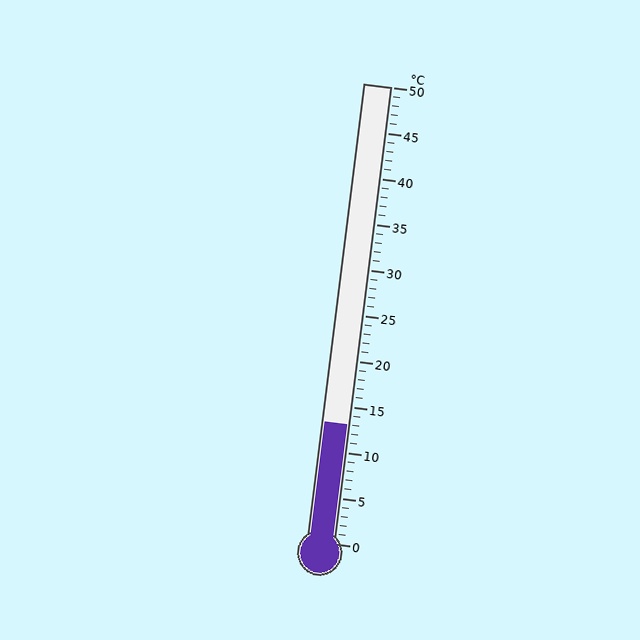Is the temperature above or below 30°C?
The temperature is below 30°C.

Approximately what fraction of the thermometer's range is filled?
The thermometer is filled to approximately 25% of its range.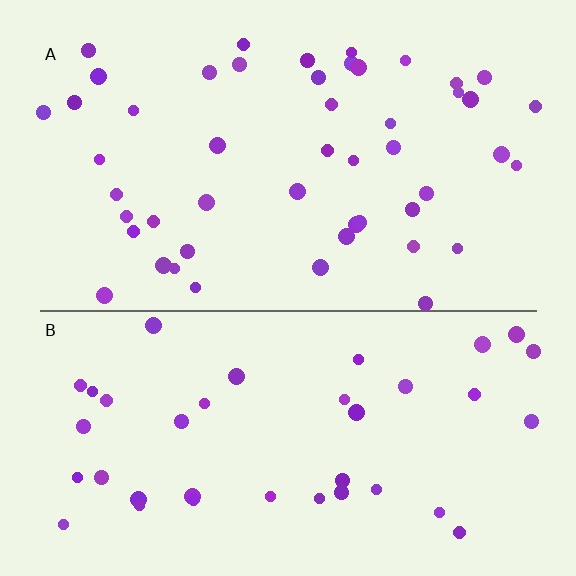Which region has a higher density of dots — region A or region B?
A (the top).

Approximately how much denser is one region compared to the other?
Approximately 1.3× — region A over region B.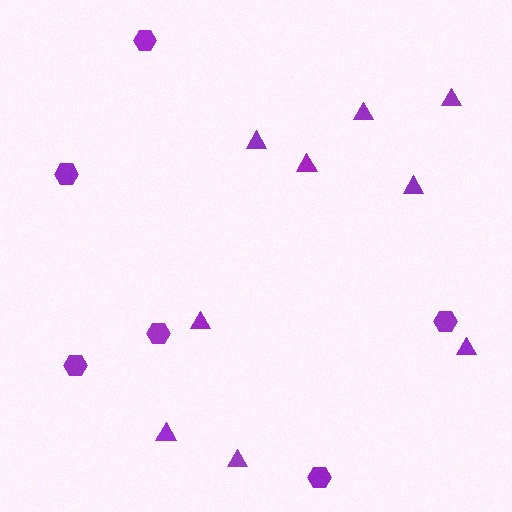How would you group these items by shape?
There are 2 groups: one group of triangles (9) and one group of hexagons (6).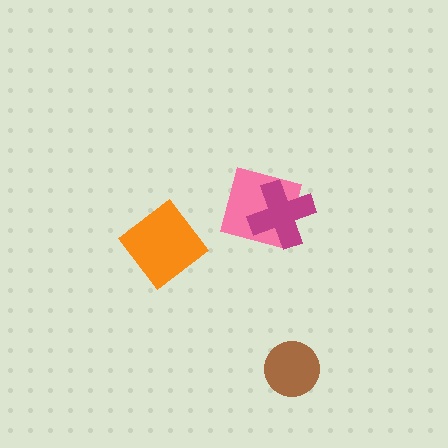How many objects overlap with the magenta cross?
1 object overlaps with the magenta cross.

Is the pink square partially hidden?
Yes, it is partially covered by another shape.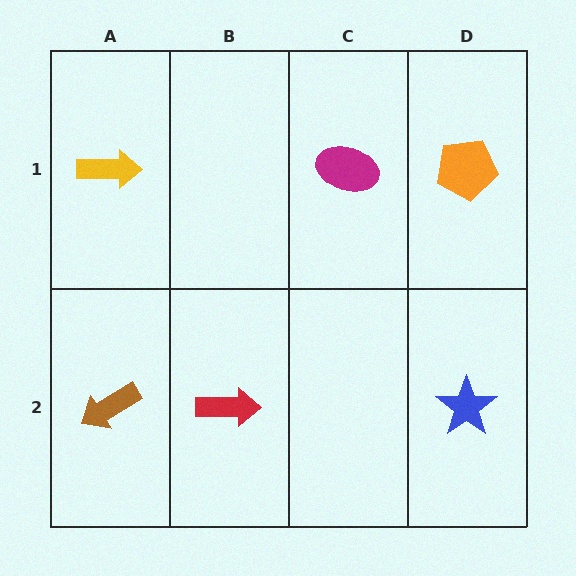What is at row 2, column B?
A red arrow.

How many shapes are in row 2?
3 shapes.